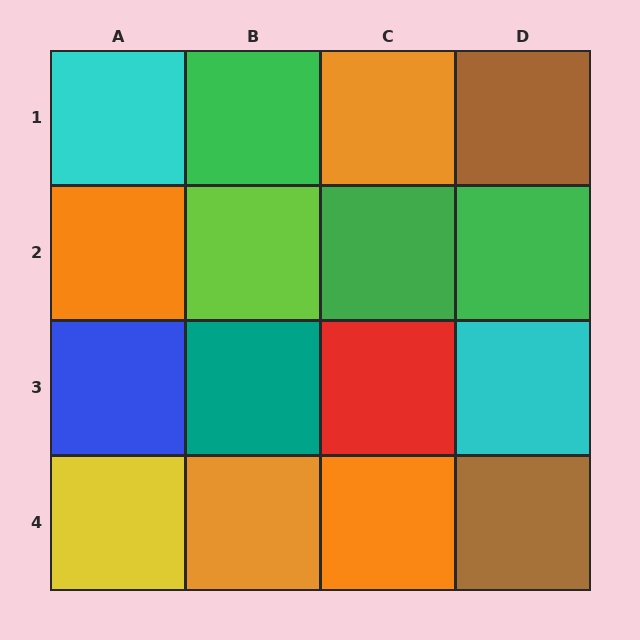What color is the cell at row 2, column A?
Orange.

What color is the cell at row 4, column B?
Orange.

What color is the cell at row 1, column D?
Brown.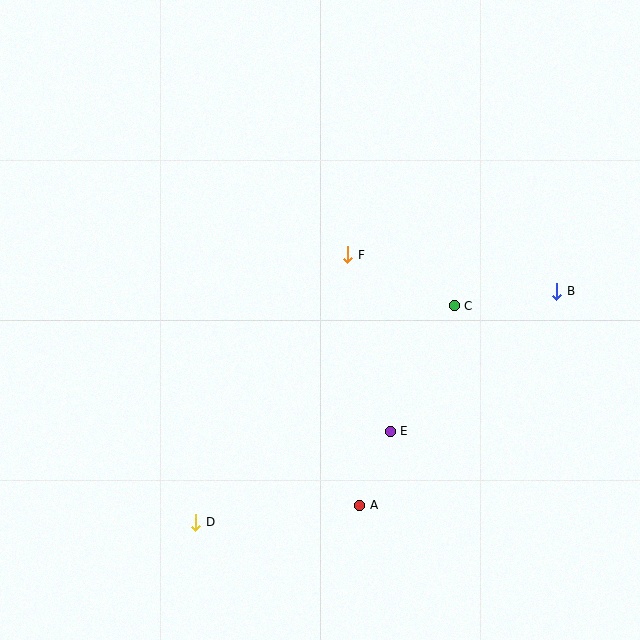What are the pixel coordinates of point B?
Point B is at (557, 291).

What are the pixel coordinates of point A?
Point A is at (360, 505).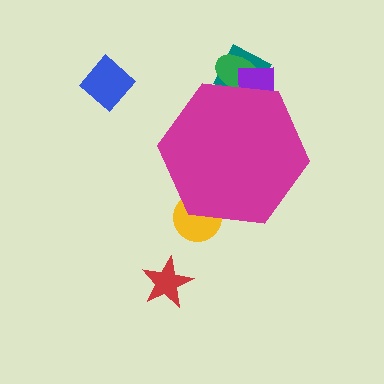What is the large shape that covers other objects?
A magenta hexagon.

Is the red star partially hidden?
No, the red star is fully visible.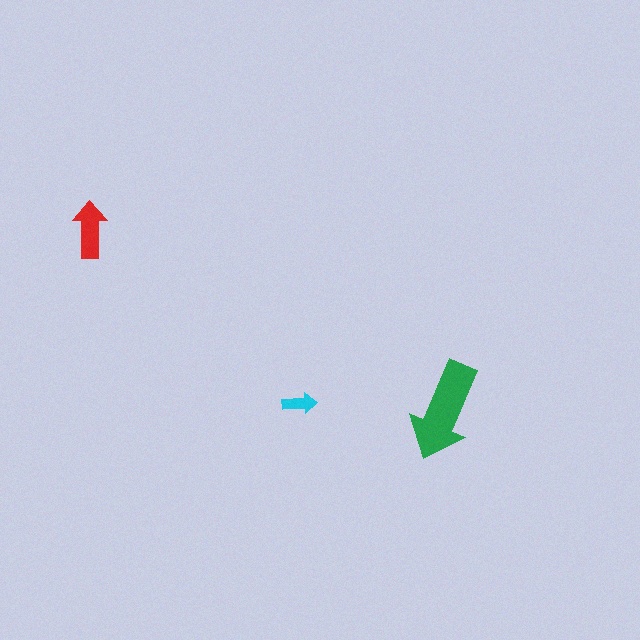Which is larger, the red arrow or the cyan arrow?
The red one.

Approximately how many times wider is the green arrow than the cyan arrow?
About 3 times wider.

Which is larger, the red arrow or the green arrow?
The green one.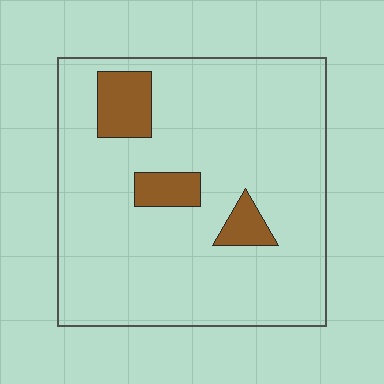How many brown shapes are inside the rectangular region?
3.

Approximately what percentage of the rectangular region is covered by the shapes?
Approximately 10%.